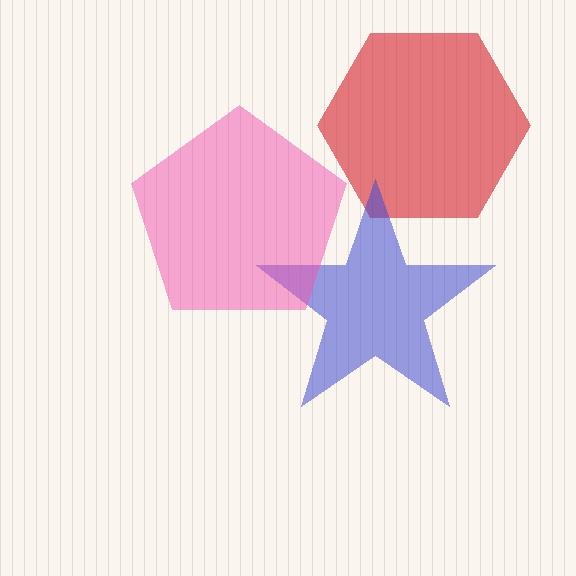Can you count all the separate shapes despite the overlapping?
Yes, there are 3 separate shapes.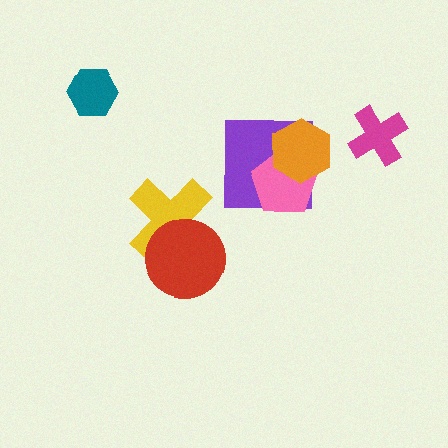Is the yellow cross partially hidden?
Yes, it is partially covered by another shape.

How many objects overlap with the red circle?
1 object overlaps with the red circle.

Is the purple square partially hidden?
Yes, it is partially covered by another shape.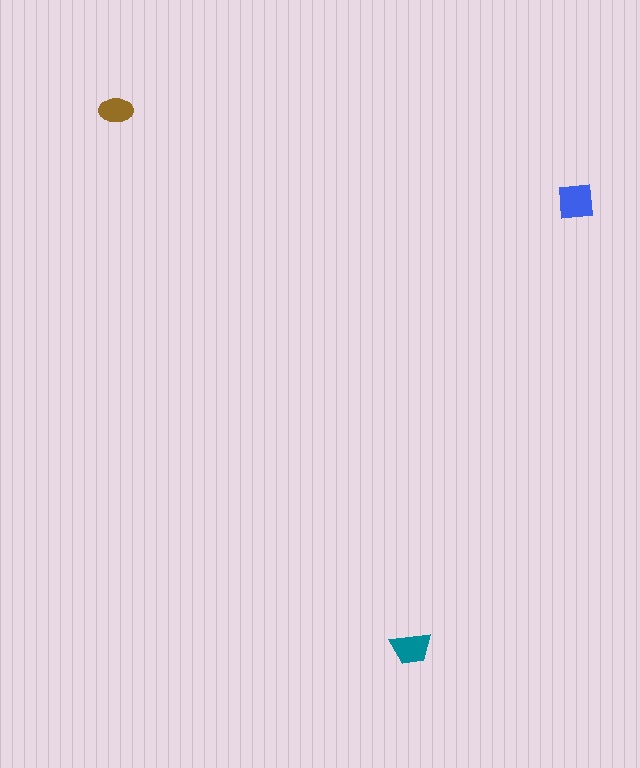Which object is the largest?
The blue square.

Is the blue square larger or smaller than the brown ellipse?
Larger.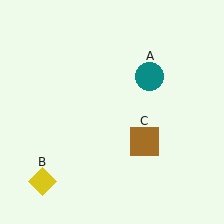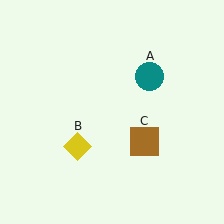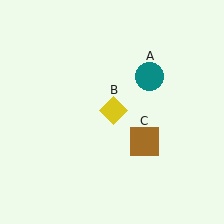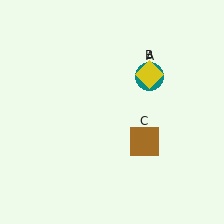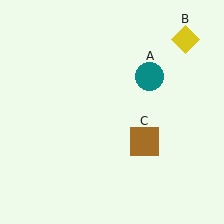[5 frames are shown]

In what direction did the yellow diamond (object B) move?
The yellow diamond (object B) moved up and to the right.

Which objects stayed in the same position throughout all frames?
Teal circle (object A) and brown square (object C) remained stationary.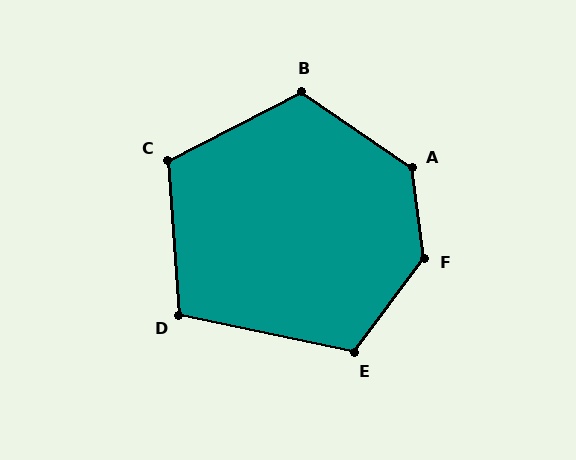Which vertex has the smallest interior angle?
D, at approximately 106 degrees.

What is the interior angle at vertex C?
Approximately 113 degrees (obtuse).